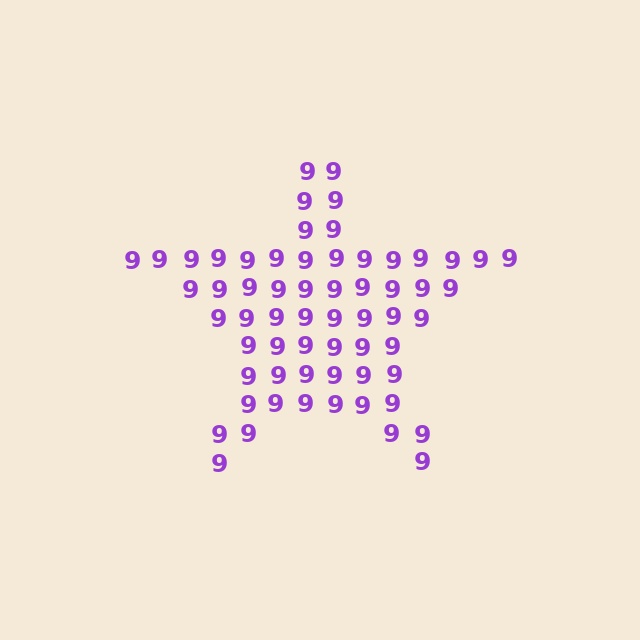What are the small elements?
The small elements are digit 9's.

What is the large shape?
The large shape is a star.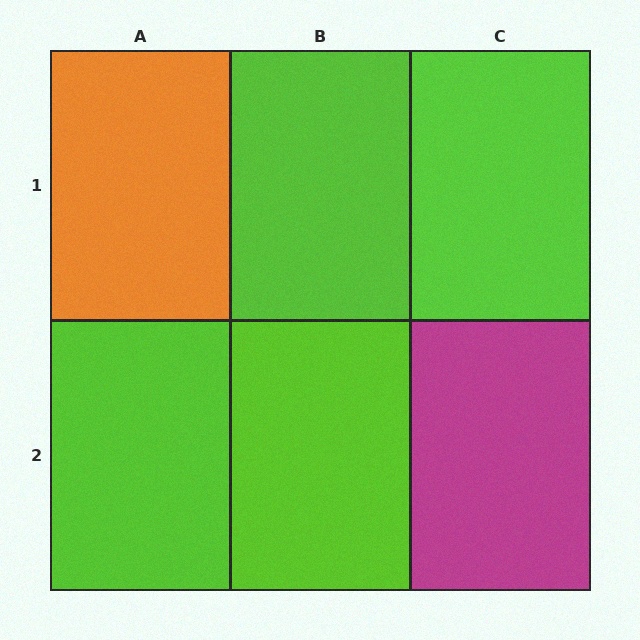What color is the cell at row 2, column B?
Lime.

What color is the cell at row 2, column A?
Lime.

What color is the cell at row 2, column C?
Magenta.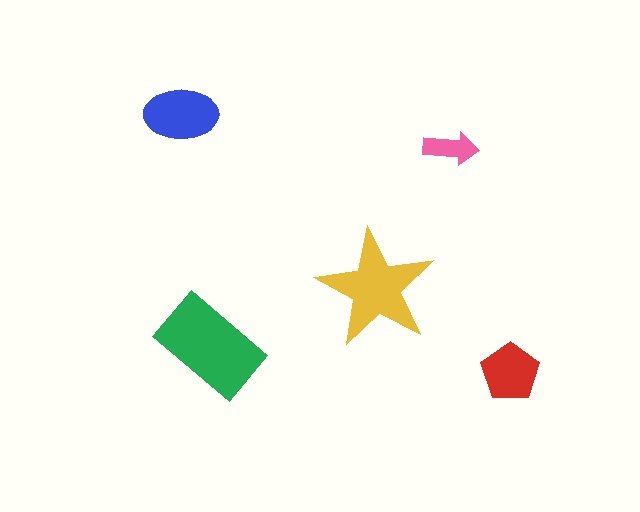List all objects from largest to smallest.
The green rectangle, the yellow star, the blue ellipse, the red pentagon, the pink arrow.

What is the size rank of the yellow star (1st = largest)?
2nd.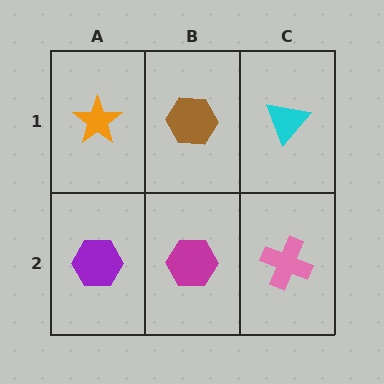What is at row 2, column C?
A pink cross.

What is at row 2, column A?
A purple hexagon.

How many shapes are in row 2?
3 shapes.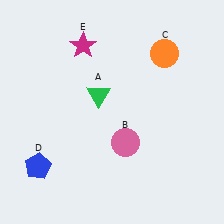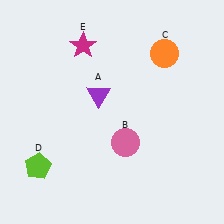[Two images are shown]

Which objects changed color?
A changed from green to purple. D changed from blue to lime.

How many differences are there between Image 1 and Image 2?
There are 2 differences between the two images.